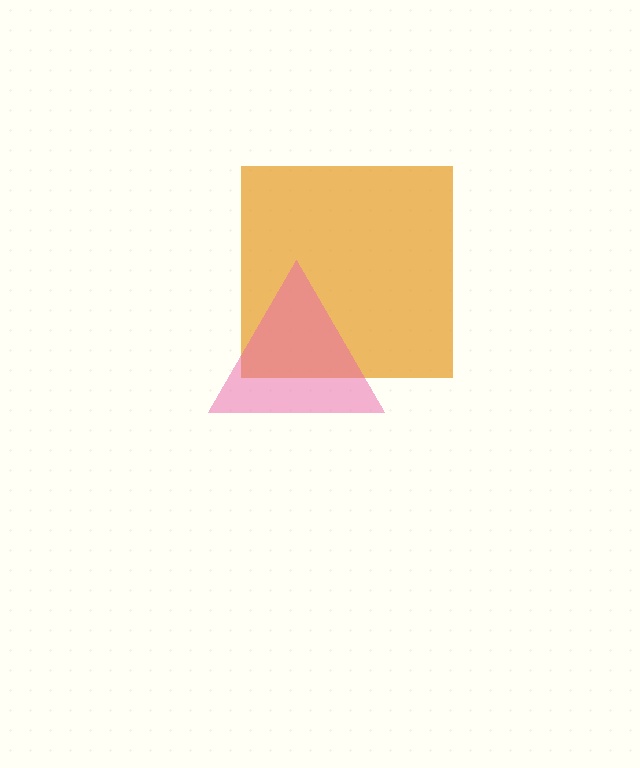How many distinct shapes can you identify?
There are 2 distinct shapes: an orange square, a pink triangle.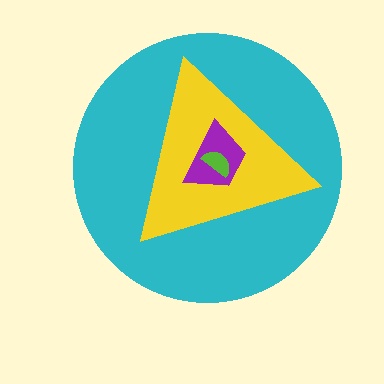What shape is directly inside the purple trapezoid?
The lime semicircle.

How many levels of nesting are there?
4.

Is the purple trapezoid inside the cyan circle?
Yes.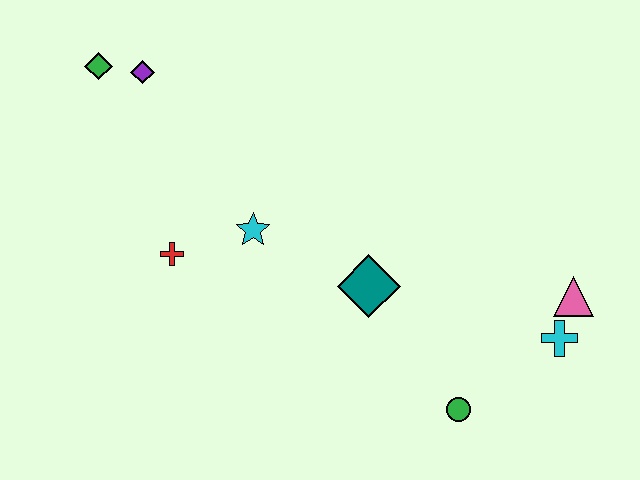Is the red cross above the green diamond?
No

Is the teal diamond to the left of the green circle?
Yes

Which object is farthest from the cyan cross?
The green diamond is farthest from the cyan cross.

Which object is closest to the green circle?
The cyan cross is closest to the green circle.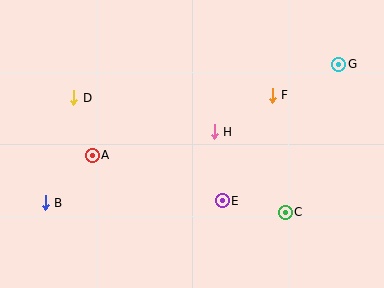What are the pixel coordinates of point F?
Point F is at (272, 95).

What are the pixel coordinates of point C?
Point C is at (285, 212).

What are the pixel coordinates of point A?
Point A is at (92, 155).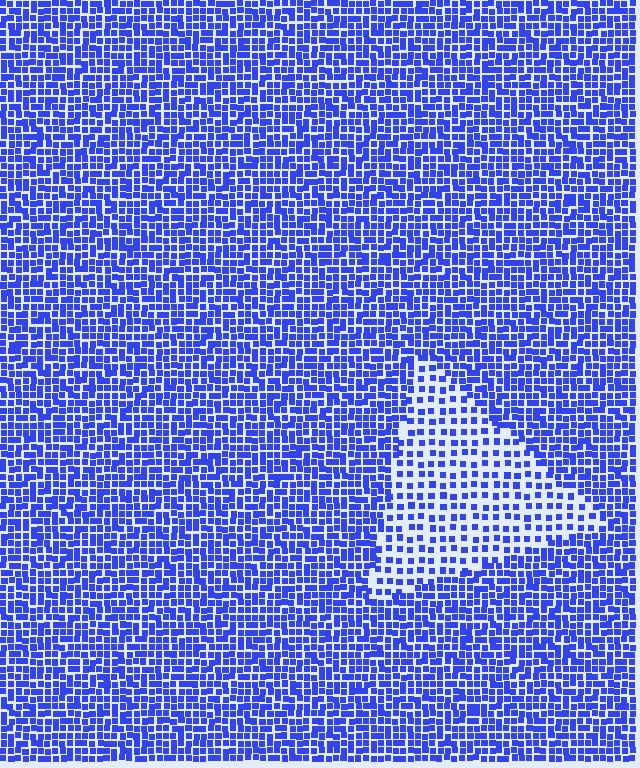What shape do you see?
I see a triangle.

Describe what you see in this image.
The image contains small blue elements arranged at two different densities. A triangle-shaped region is visible where the elements are less densely packed than the surrounding area.